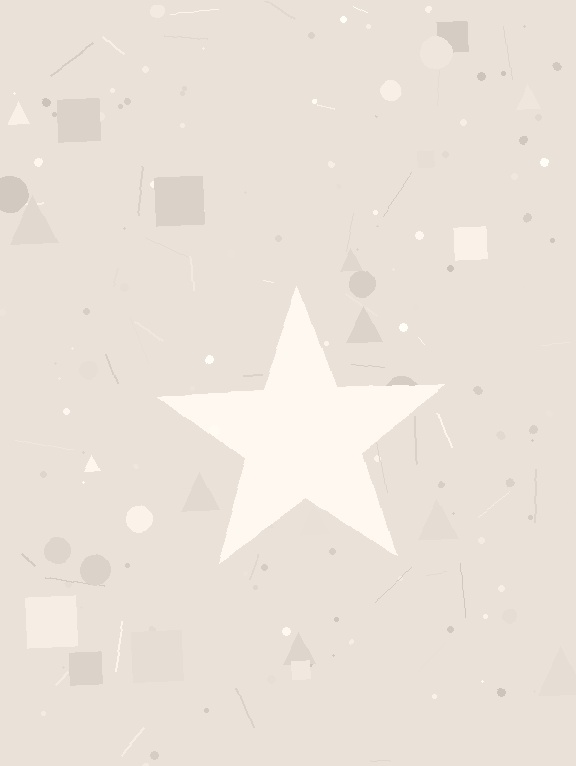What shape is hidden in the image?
A star is hidden in the image.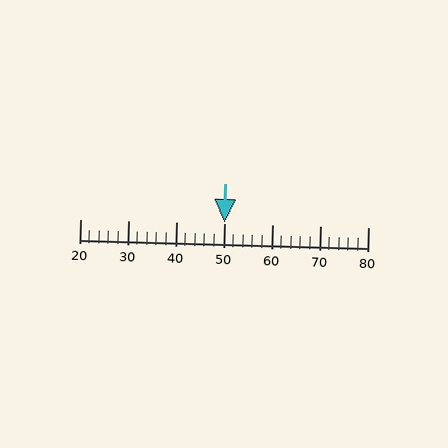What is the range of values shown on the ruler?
The ruler shows values from 20 to 80.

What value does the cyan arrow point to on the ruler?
The cyan arrow points to approximately 50.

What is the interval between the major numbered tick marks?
The major tick marks are spaced 10 units apart.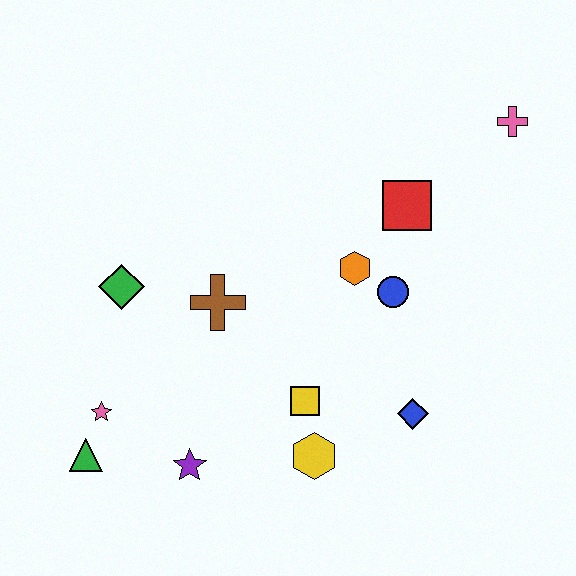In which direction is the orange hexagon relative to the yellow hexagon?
The orange hexagon is above the yellow hexagon.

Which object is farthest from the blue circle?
The green triangle is farthest from the blue circle.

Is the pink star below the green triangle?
No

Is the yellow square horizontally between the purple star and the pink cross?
Yes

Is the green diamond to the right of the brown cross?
No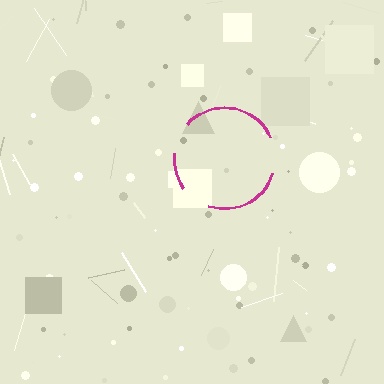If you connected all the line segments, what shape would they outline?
They would outline a circle.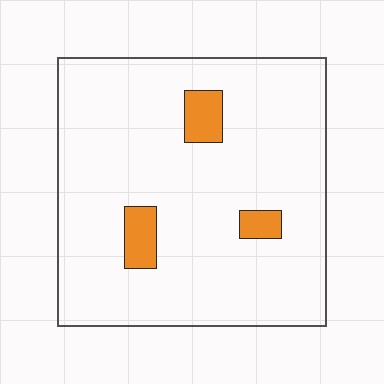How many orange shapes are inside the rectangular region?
3.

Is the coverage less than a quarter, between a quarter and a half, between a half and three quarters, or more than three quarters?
Less than a quarter.